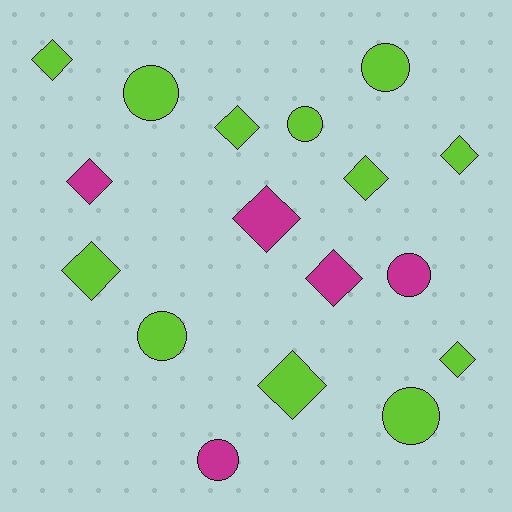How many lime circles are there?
There are 5 lime circles.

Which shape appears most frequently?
Diamond, with 10 objects.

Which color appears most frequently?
Lime, with 12 objects.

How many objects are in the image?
There are 17 objects.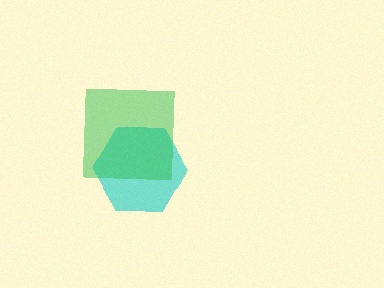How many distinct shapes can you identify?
There are 2 distinct shapes: a cyan hexagon, a green square.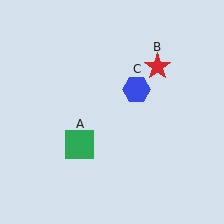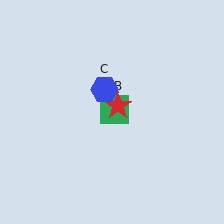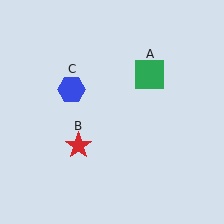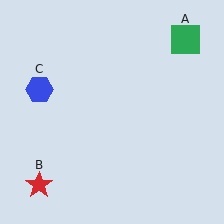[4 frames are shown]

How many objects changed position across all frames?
3 objects changed position: green square (object A), red star (object B), blue hexagon (object C).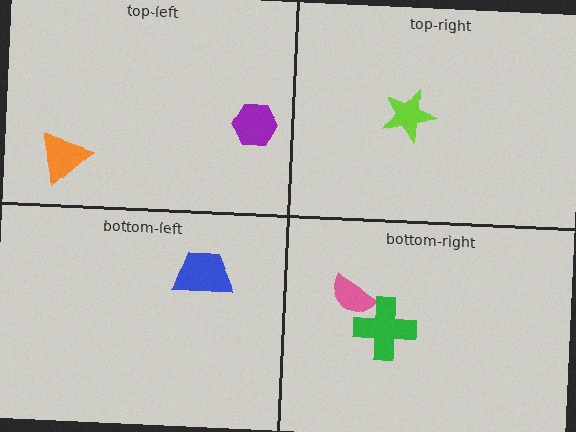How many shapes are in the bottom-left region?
1.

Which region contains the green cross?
The bottom-right region.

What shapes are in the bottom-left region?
The blue trapezoid.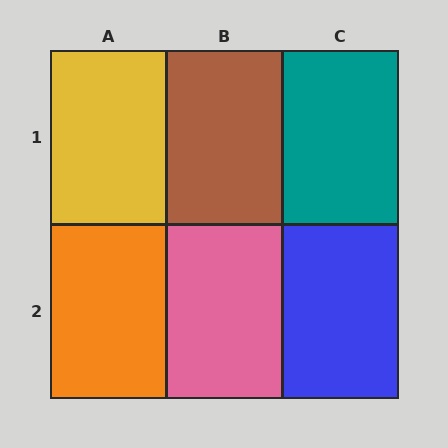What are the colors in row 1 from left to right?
Yellow, brown, teal.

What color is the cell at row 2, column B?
Pink.